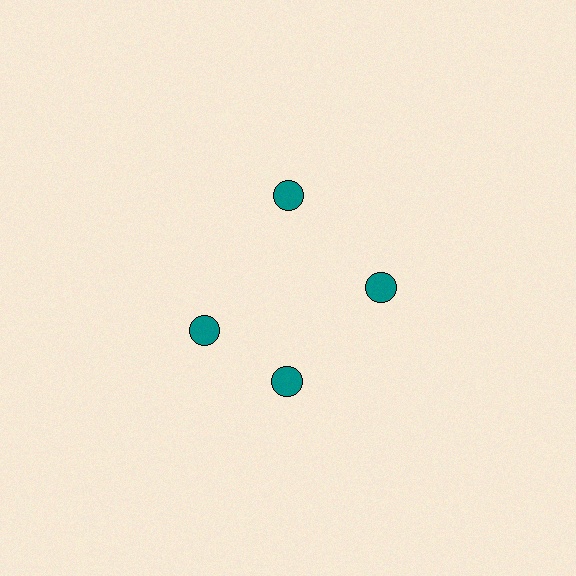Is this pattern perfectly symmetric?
No. The 4 teal circles are arranged in a ring, but one element near the 9 o'clock position is rotated out of alignment along the ring, breaking the 4-fold rotational symmetry.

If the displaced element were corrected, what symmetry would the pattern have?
It would have 4-fold rotational symmetry — the pattern would map onto itself every 90 degrees.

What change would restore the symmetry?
The symmetry would be restored by rotating it back into even spacing with its neighbors so that all 4 circles sit at equal angles and equal distance from the center.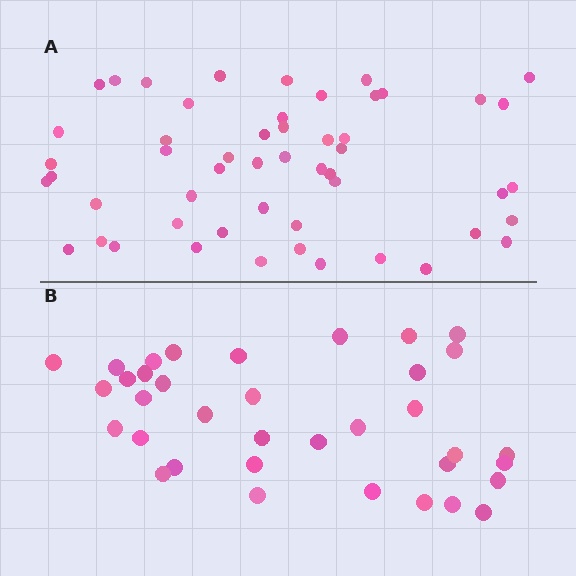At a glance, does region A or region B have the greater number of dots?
Region A (the top region) has more dots.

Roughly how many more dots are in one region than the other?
Region A has approximately 15 more dots than region B.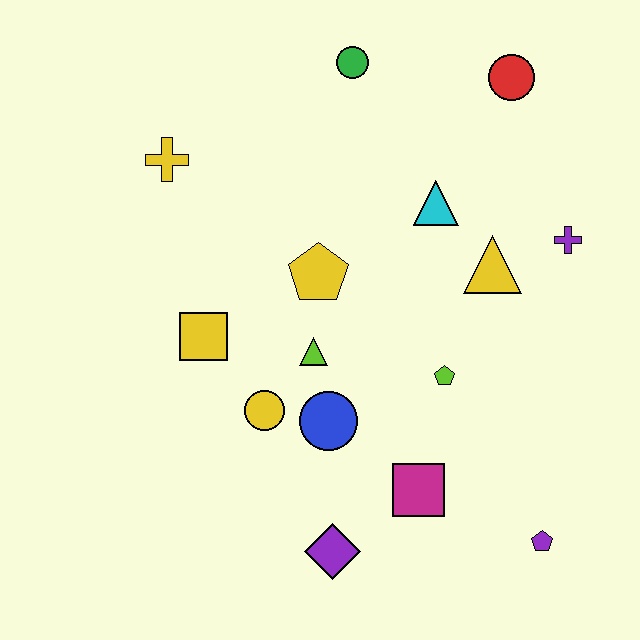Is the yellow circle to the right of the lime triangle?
No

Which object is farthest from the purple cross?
The yellow cross is farthest from the purple cross.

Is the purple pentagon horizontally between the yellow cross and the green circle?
No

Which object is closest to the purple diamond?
The magenta square is closest to the purple diamond.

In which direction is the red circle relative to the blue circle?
The red circle is above the blue circle.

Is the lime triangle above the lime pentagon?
Yes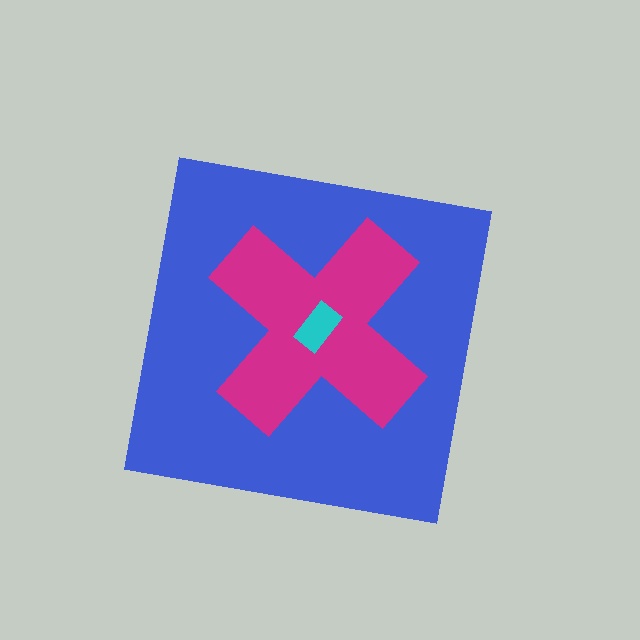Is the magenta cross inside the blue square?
Yes.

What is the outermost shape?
The blue square.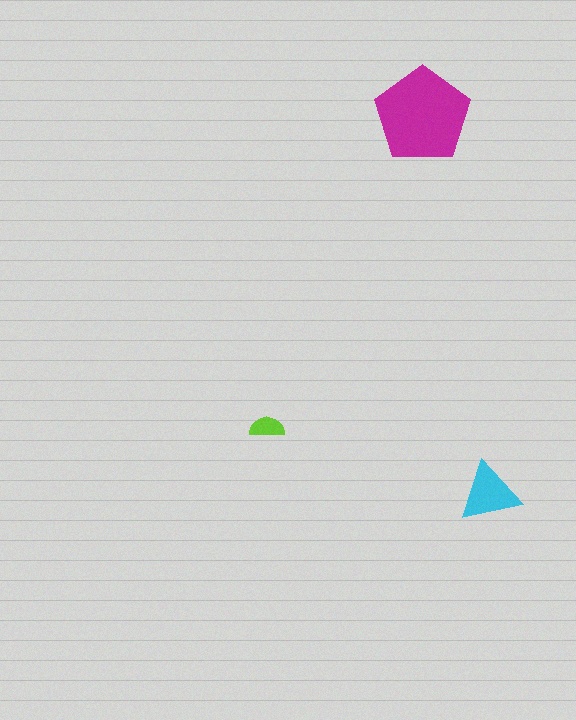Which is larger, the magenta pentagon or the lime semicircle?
The magenta pentagon.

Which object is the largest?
The magenta pentagon.